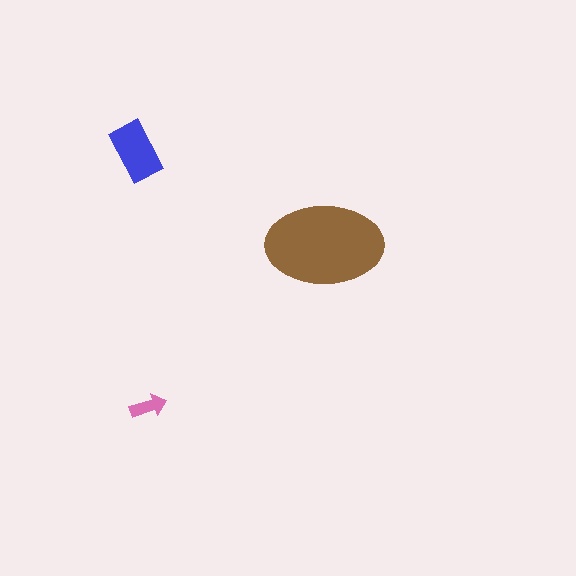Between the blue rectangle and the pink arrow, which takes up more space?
The blue rectangle.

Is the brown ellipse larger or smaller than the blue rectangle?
Larger.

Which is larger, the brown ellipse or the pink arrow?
The brown ellipse.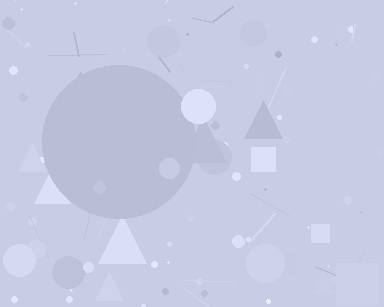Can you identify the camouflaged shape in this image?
The camouflaged shape is a circle.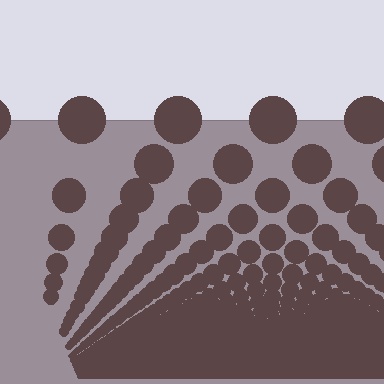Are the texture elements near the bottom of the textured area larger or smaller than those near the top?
Smaller. The gradient is inverted — elements near the bottom are smaller and denser.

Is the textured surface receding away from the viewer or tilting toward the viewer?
The surface appears to tilt toward the viewer. Texture elements get larger and sparser toward the top.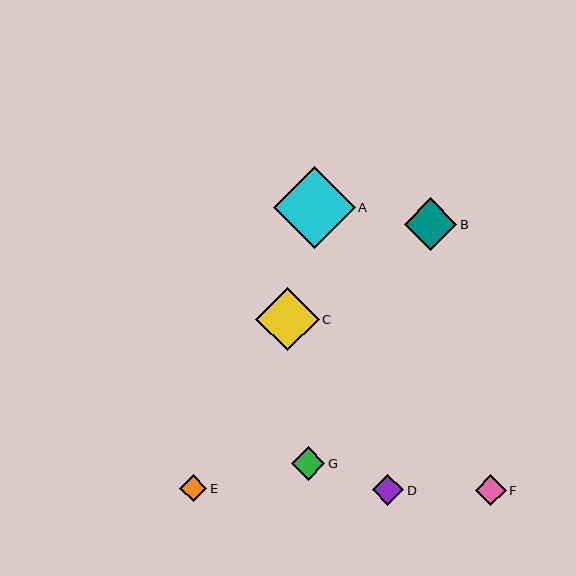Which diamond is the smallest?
Diamond E is the smallest with a size of approximately 27 pixels.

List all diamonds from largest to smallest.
From largest to smallest: A, C, B, G, D, F, E.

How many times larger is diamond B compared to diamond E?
Diamond B is approximately 2.0 times the size of diamond E.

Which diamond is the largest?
Diamond A is the largest with a size of approximately 82 pixels.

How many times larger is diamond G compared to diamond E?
Diamond G is approximately 1.3 times the size of diamond E.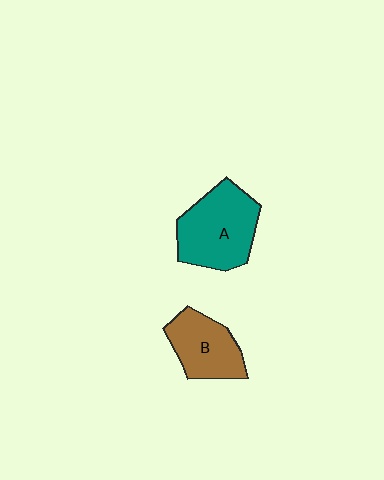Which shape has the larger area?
Shape A (teal).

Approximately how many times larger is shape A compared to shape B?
Approximately 1.4 times.